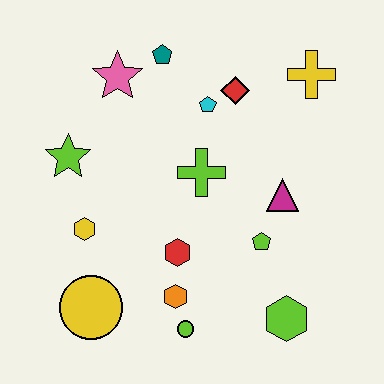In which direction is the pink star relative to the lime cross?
The pink star is above the lime cross.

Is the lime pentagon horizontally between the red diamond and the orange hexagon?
No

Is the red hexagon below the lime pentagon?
Yes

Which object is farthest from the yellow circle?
The yellow cross is farthest from the yellow circle.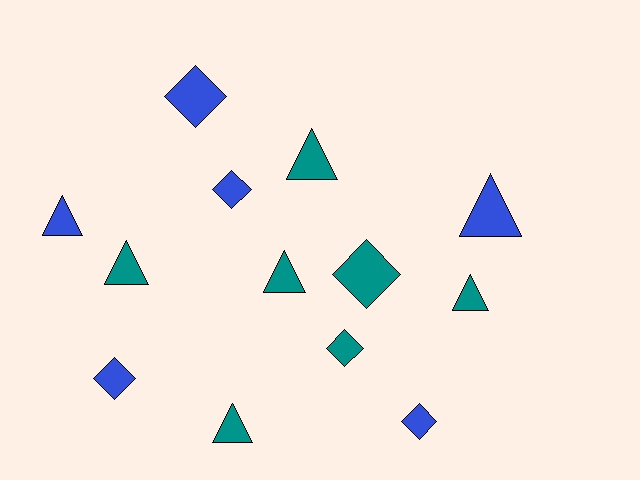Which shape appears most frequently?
Triangle, with 7 objects.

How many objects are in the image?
There are 13 objects.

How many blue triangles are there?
There are 2 blue triangles.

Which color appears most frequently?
Teal, with 7 objects.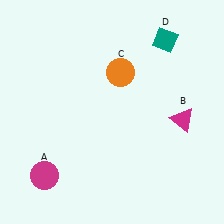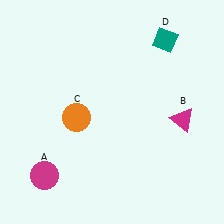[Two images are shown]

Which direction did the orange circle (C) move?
The orange circle (C) moved down.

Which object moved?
The orange circle (C) moved down.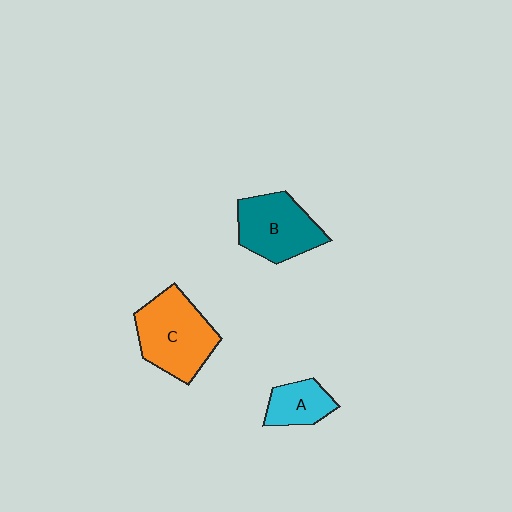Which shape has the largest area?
Shape C (orange).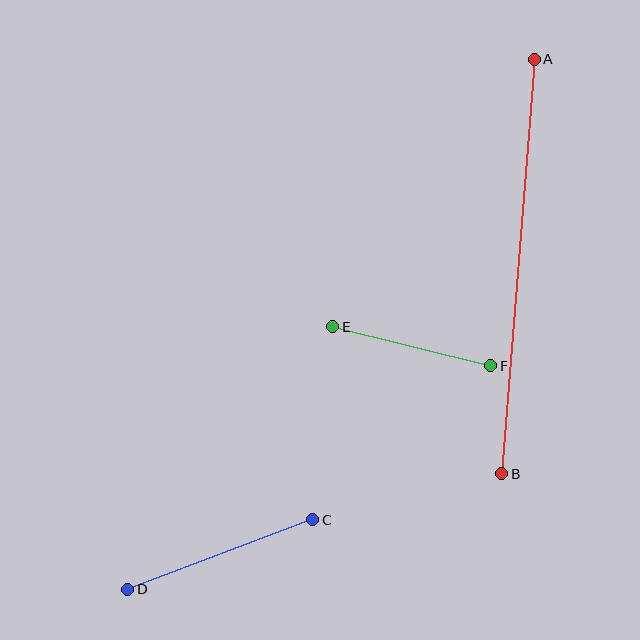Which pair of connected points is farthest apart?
Points A and B are farthest apart.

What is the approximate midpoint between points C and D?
The midpoint is at approximately (220, 555) pixels.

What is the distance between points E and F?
The distance is approximately 162 pixels.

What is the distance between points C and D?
The distance is approximately 198 pixels.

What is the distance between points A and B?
The distance is approximately 416 pixels.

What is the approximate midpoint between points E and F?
The midpoint is at approximately (412, 346) pixels.